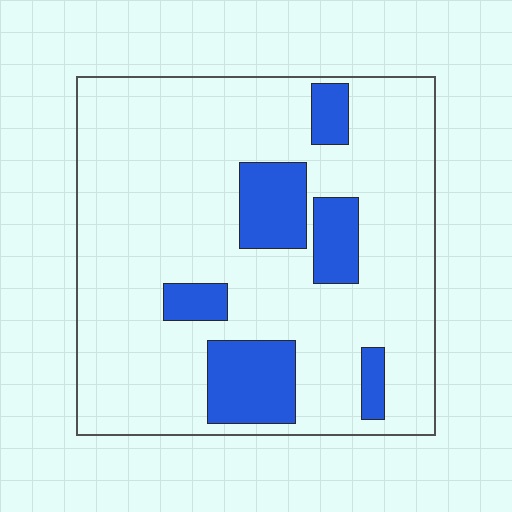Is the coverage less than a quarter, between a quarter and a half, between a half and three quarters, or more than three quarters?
Less than a quarter.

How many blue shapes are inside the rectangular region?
6.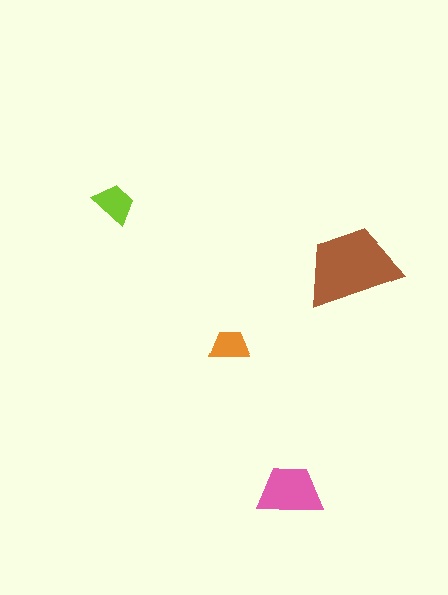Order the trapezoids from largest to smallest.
the brown one, the pink one, the lime one, the orange one.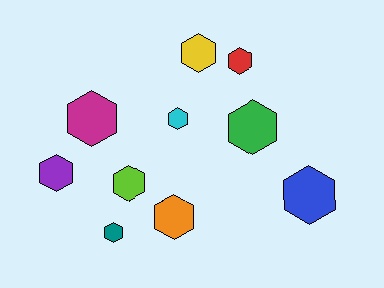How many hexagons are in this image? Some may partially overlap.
There are 10 hexagons.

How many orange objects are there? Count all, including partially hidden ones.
There is 1 orange object.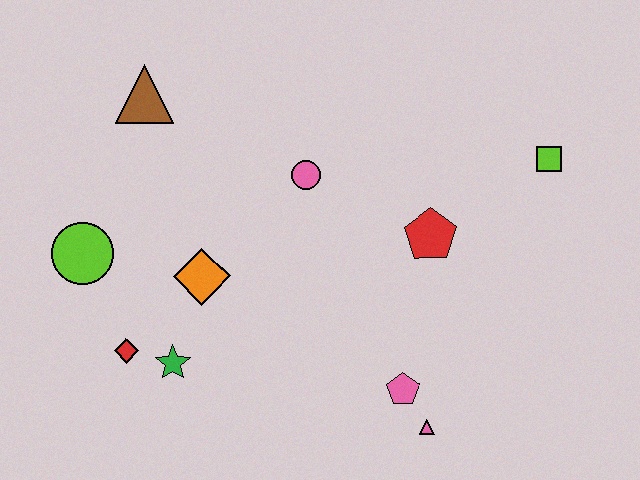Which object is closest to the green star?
The red diamond is closest to the green star.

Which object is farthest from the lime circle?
The lime square is farthest from the lime circle.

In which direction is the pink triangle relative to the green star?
The pink triangle is to the right of the green star.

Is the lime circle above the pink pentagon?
Yes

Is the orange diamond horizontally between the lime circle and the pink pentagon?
Yes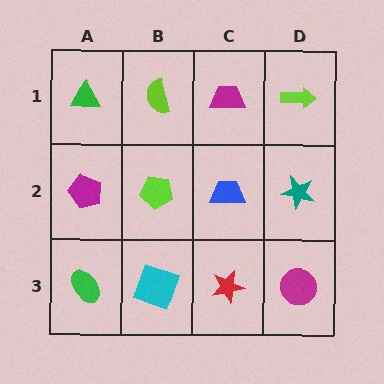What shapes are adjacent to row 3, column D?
A teal star (row 2, column D), a red star (row 3, column C).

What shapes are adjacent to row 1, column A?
A magenta pentagon (row 2, column A), a lime semicircle (row 1, column B).